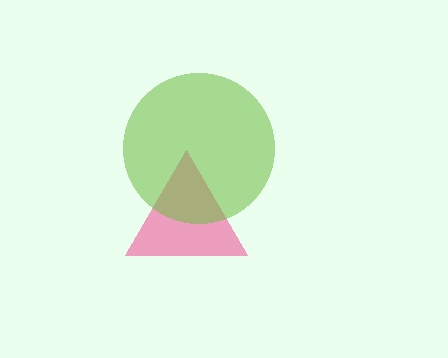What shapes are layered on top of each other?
The layered shapes are: a pink triangle, a lime circle.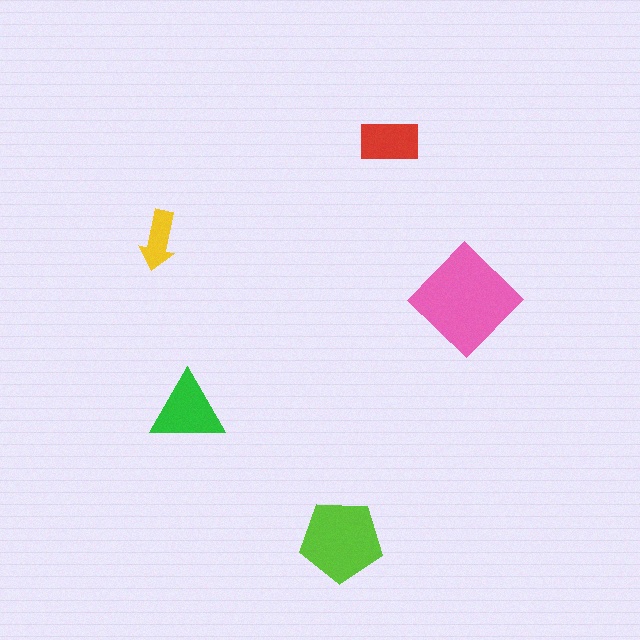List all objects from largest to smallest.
The pink diamond, the lime pentagon, the green triangle, the red rectangle, the yellow arrow.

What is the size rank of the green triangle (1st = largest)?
3rd.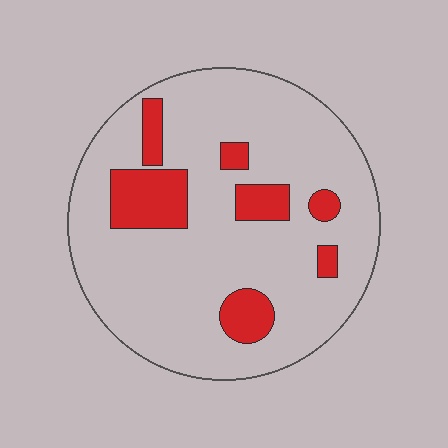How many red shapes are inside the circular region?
7.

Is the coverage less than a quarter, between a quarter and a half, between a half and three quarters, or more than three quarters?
Less than a quarter.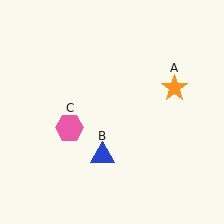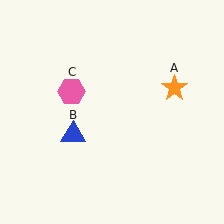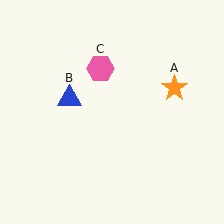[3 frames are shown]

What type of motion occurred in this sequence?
The blue triangle (object B), pink hexagon (object C) rotated clockwise around the center of the scene.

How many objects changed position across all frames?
2 objects changed position: blue triangle (object B), pink hexagon (object C).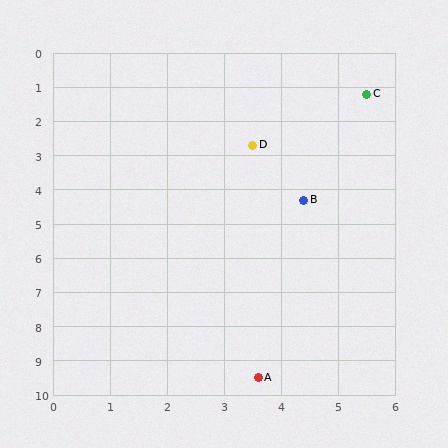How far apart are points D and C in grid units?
Points D and C are about 2.5 grid units apart.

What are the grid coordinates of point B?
Point B is at approximately (4.4, 4.3).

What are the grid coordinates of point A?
Point A is at approximately (3.6, 9.5).